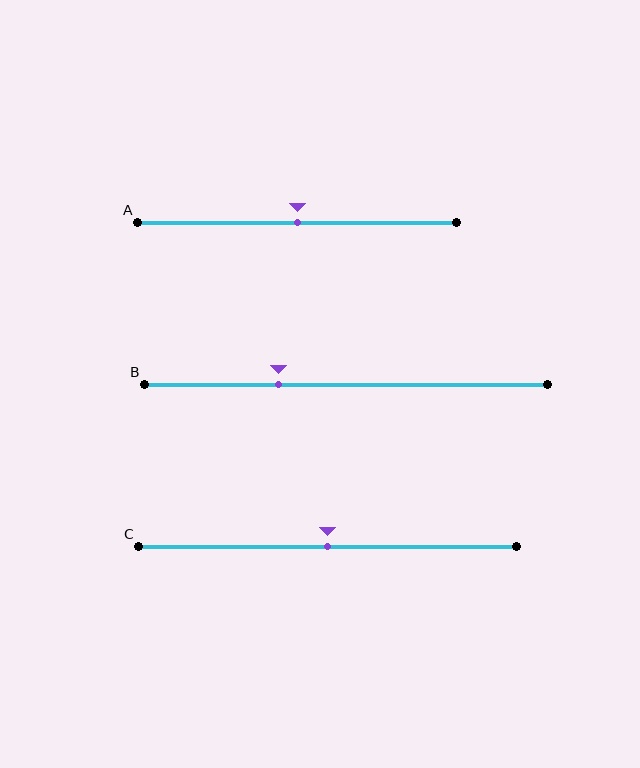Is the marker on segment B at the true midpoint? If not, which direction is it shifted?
No, the marker on segment B is shifted to the left by about 17% of the segment length.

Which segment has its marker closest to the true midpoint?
Segment A has its marker closest to the true midpoint.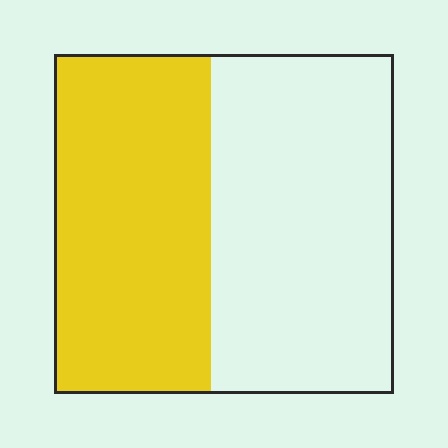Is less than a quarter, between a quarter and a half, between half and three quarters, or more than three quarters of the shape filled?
Between a quarter and a half.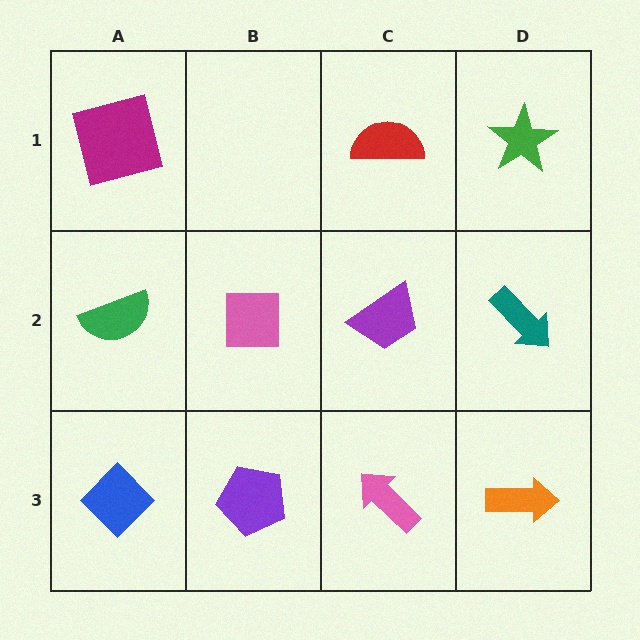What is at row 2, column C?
A purple trapezoid.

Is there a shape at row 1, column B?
No, that cell is empty.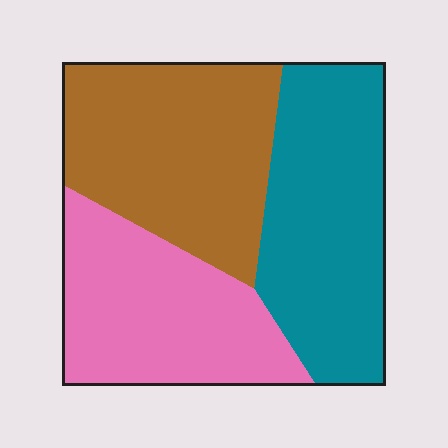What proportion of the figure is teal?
Teal takes up between a third and a half of the figure.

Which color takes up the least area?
Pink, at roughly 30%.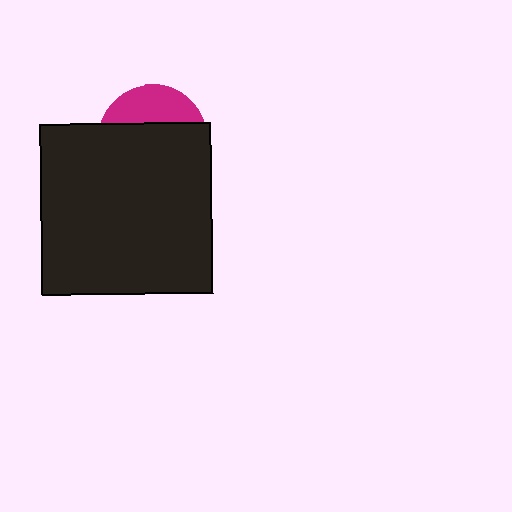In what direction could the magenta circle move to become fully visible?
The magenta circle could move up. That would shift it out from behind the black square entirely.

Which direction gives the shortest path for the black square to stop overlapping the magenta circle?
Moving down gives the shortest separation.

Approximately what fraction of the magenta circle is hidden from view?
Roughly 69% of the magenta circle is hidden behind the black square.